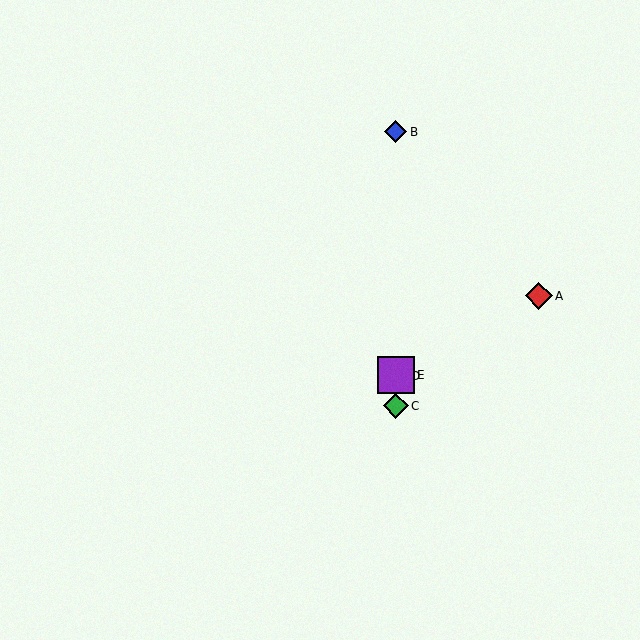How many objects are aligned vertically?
4 objects (B, C, D, E) are aligned vertically.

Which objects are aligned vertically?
Objects B, C, D, E are aligned vertically.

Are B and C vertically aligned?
Yes, both are at x≈396.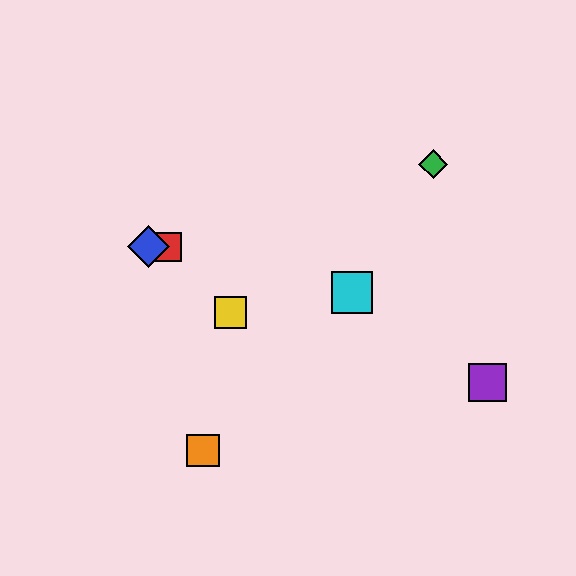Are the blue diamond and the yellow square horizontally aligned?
No, the blue diamond is at y≈247 and the yellow square is at y≈313.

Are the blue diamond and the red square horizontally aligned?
Yes, both are at y≈247.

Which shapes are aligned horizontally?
The red square, the blue diamond are aligned horizontally.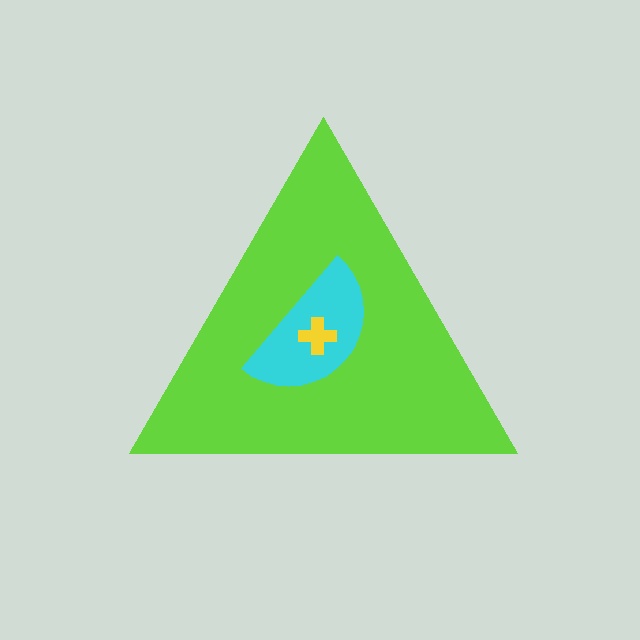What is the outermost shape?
The lime triangle.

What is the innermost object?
The yellow cross.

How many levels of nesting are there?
3.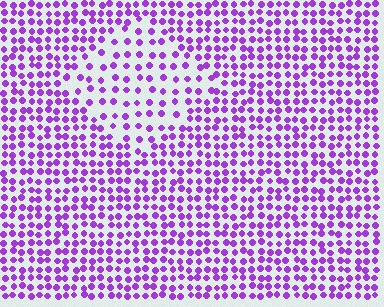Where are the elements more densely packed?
The elements are more densely packed outside the diamond boundary.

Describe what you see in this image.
The image contains small purple elements arranged at two different densities. A diamond-shaped region is visible where the elements are less densely packed than the surrounding area.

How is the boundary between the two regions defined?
The boundary is defined by a change in element density (approximately 1.9x ratio). All elements are the same color, size, and shape.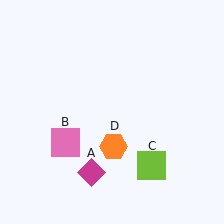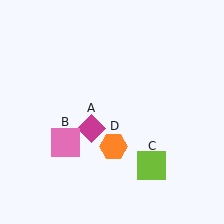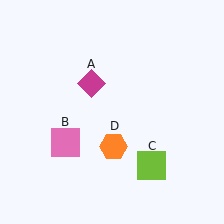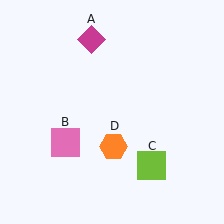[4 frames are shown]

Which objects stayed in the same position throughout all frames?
Pink square (object B) and lime square (object C) and orange hexagon (object D) remained stationary.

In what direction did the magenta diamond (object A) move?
The magenta diamond (object A) moved up.